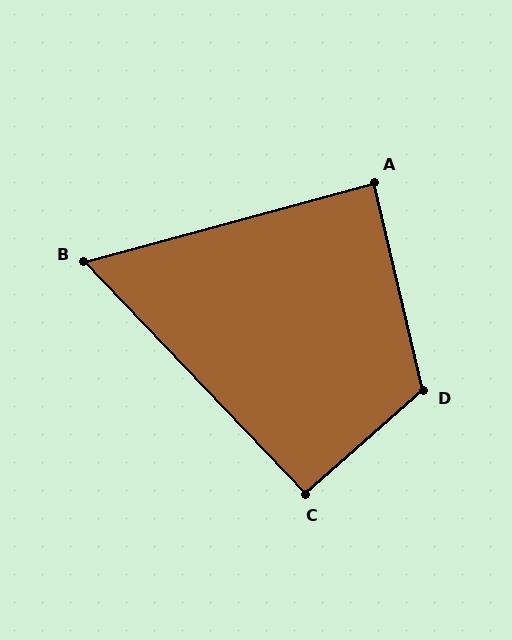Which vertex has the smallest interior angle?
B, at approximately 62 degrees.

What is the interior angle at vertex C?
Approximately 92 degrees (approximately right).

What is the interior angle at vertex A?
Approximately 88 degrees (approximately right).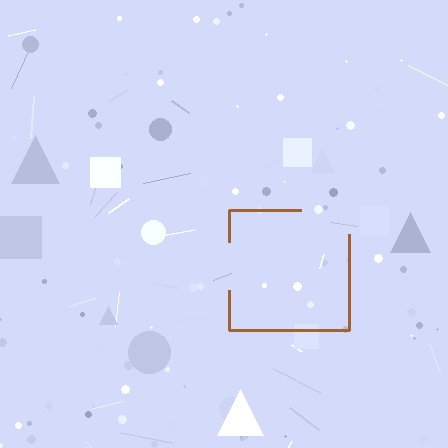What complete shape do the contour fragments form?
The contour fragments form a square.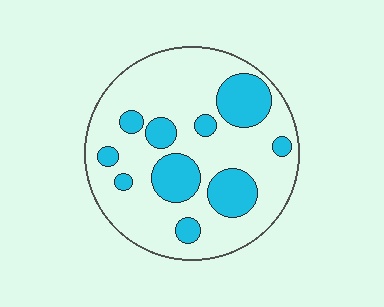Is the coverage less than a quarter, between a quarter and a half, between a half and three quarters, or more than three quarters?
Between a quarter and a half.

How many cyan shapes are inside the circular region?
10.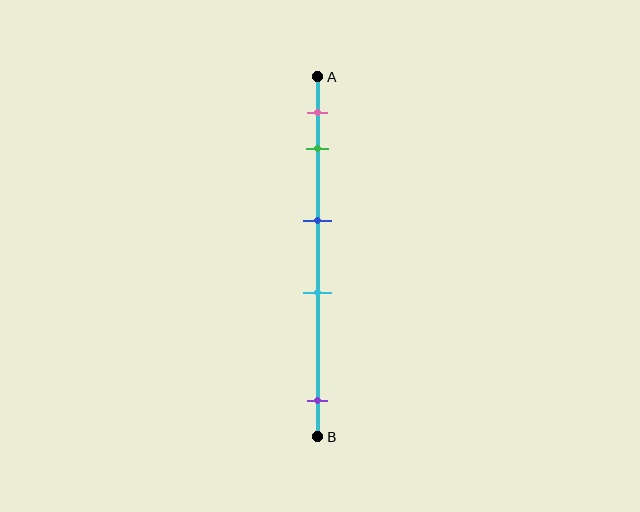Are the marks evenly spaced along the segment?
No, the marks are not evenly spaced.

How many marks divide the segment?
There are 5 marks dividing the segment.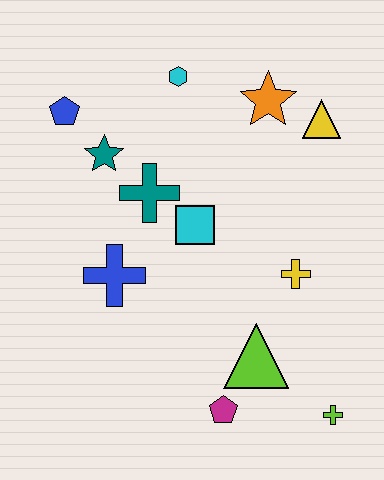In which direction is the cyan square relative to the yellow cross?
The cyan square is to the left of the yellow cross.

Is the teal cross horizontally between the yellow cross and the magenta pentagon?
No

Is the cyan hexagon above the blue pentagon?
Yes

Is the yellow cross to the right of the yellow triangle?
No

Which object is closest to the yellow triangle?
The orange star is closest to the yellow triangle.